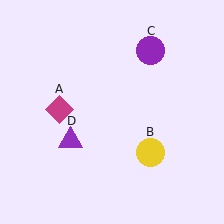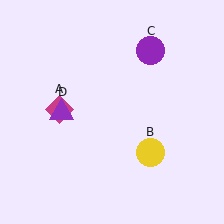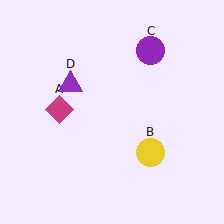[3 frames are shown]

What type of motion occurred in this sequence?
The purple triangle (object D) rotated clockwise around the center of the scene.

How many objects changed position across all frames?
1 object changed position: purple triangle (object D).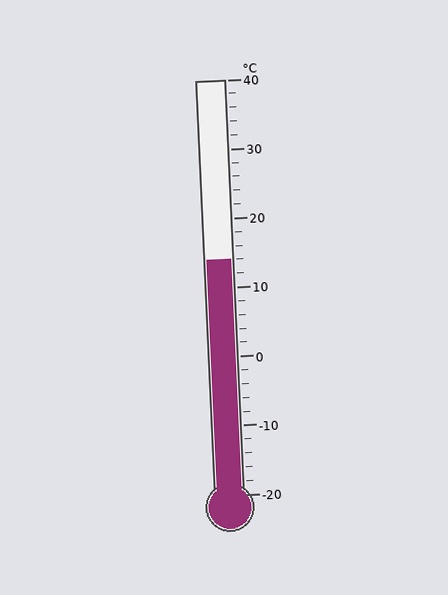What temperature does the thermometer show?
The thermometer shows approximately 14°C.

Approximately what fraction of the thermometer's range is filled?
The thermometer is filled to approximately 55% of its range.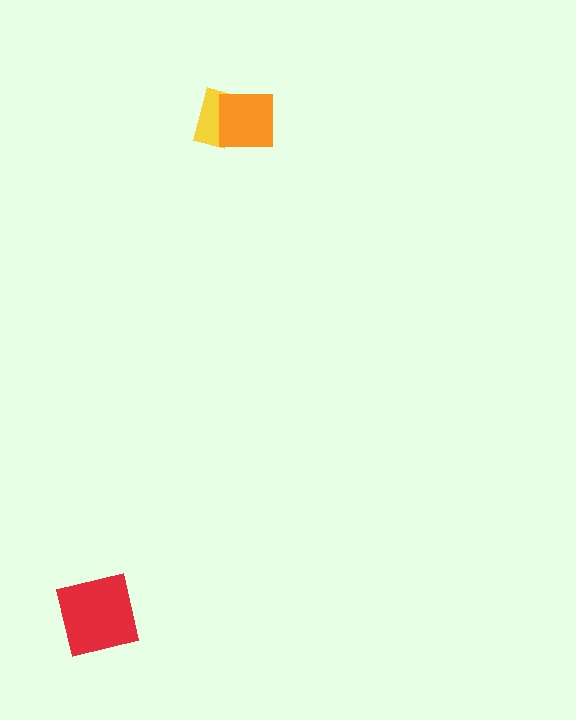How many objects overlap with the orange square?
1 object overlaps with the orange square.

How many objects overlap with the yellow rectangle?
1 object overlaps with the yellow rectangle.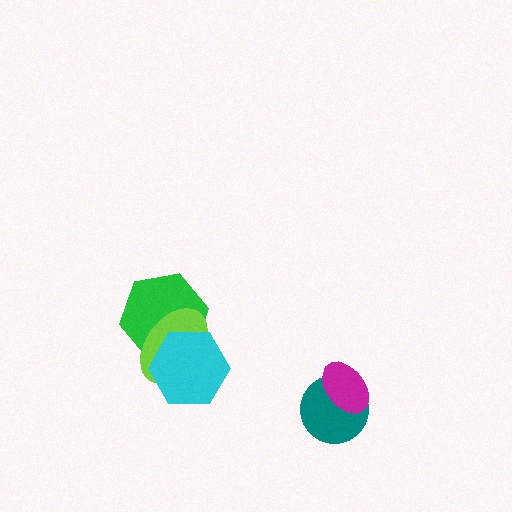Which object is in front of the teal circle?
The magenta ellipse is in front of the teal circle.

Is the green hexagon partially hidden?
Yes, it is partially covered by another shape.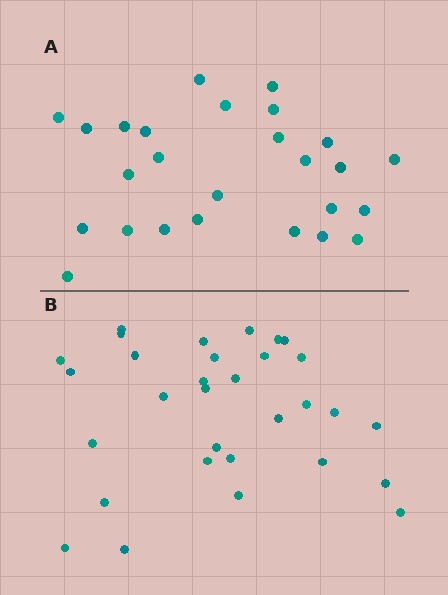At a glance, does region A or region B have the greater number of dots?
Region B (the bottom region) has more dots.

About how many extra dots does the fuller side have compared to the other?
Region B has about 5 more dots than region A.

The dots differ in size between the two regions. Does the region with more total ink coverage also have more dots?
No. Region A has more total ink coverage because its dots are larger, but region B actually contains more individual dots. Total area can be misleading — the number of items is what matters here.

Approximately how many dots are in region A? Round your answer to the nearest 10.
About 30 dots. (The exact count is 26, which rounds to 30.)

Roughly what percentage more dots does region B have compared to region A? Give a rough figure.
About 20% more.